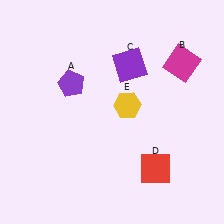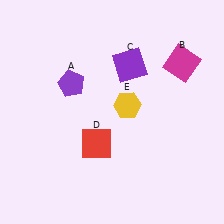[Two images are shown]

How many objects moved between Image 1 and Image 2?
1 object moved between the two images.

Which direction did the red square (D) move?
The red square (D) moved left.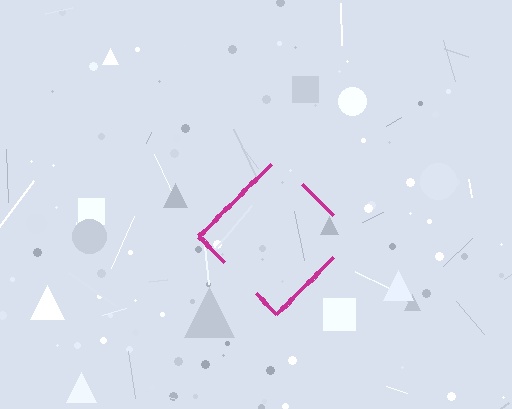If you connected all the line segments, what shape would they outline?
They would outline a diamond.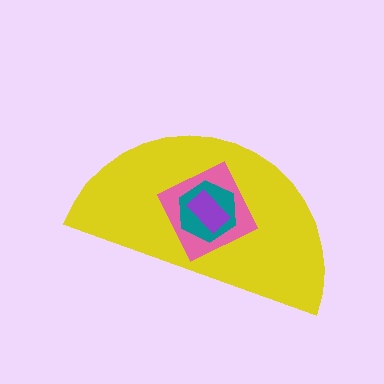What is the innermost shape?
The purple rectangle.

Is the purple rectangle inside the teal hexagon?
Yes.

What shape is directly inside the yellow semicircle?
The pink diamond.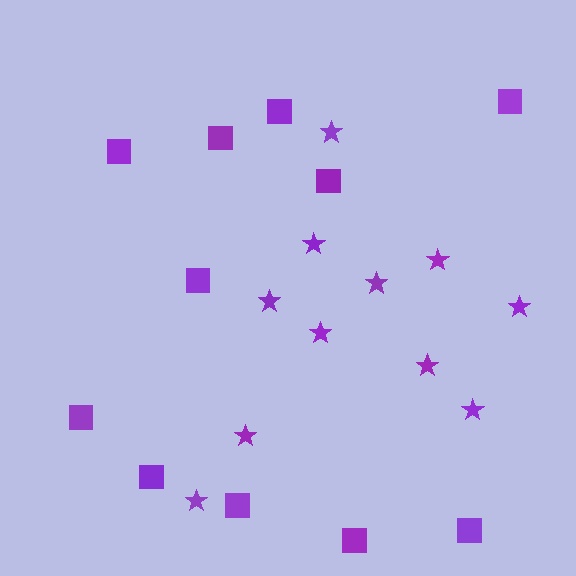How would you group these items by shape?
There are 2 groups: one group of stars (11) and one group of squares (11).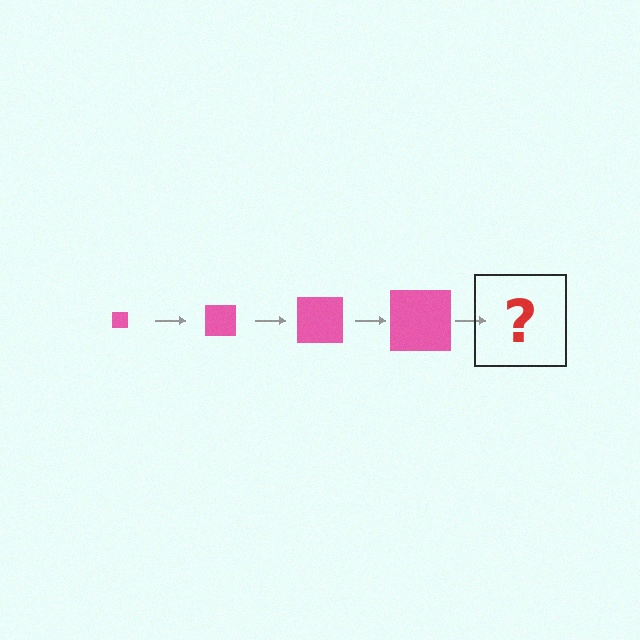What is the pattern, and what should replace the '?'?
The pattern is that the square gets progressively larger each step. The '?' should be a pink square, larger than the previous one.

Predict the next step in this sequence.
The next step is a pink square, larger than the previous one.